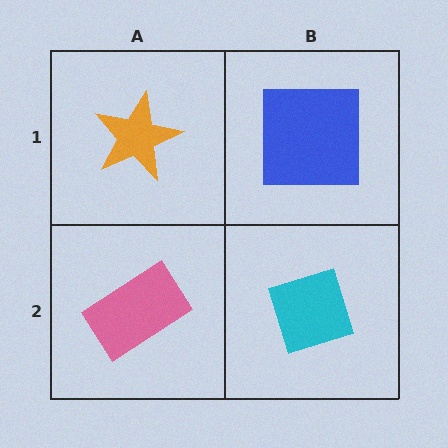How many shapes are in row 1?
2 shapes.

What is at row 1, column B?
A blue square.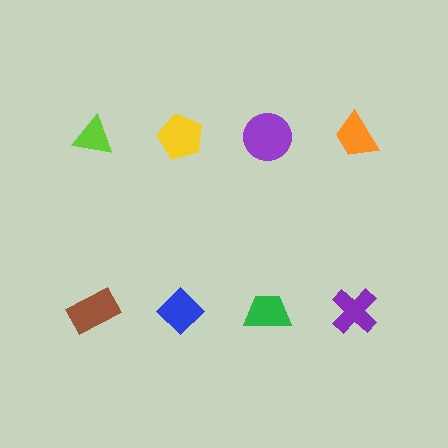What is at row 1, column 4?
An orange trapezoid.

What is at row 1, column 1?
A lime triangle.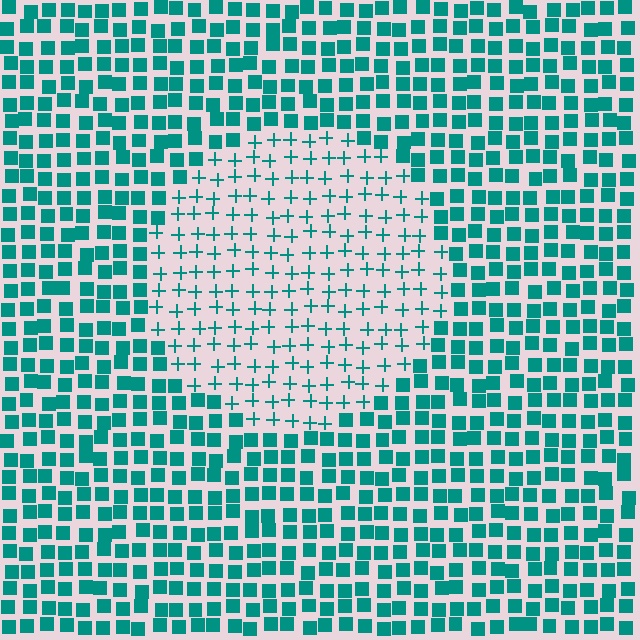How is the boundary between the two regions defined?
The boundary is defined by a change in element shape: plus signs inside vs. squares outside. All elements share the same color and spacing.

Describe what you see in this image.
The image is filled with small teal elements arranged in a uniform grid. A circle-shaped region contains plus signs, while the surrounding area contains squares. The boundary is defined purely by the change in element shape.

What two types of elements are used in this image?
The image uses plus signs inside the circle region and squares outside it.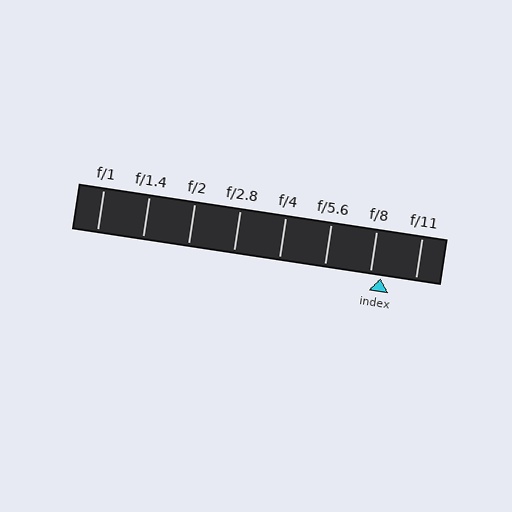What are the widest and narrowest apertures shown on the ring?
The widest aperture shown is f/1 and the narrowest is f/11.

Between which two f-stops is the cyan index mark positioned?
The index mark is between f/8 and f/11.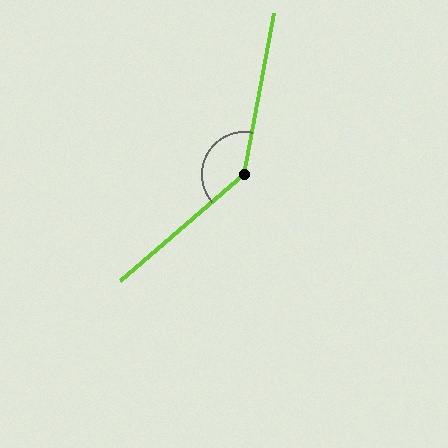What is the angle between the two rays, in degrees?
Approximately 141 degrees.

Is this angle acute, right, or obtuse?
It is obtuse.